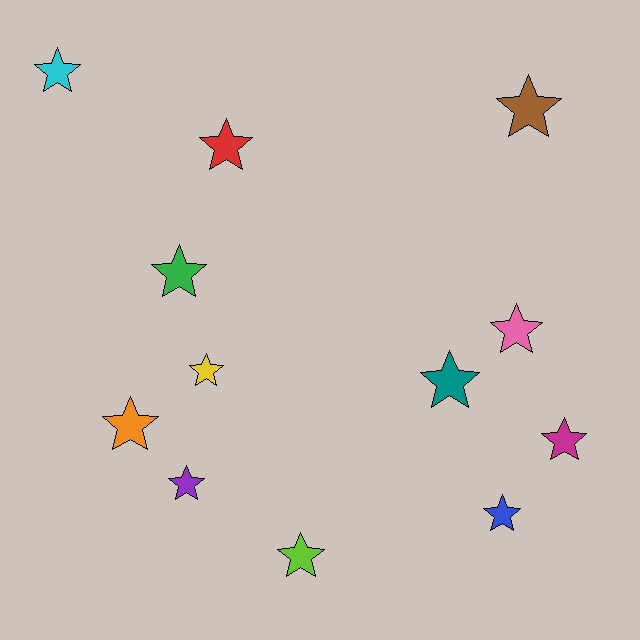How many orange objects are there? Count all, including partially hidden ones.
There is 1 orange object.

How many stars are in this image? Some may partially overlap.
There are 12 stars.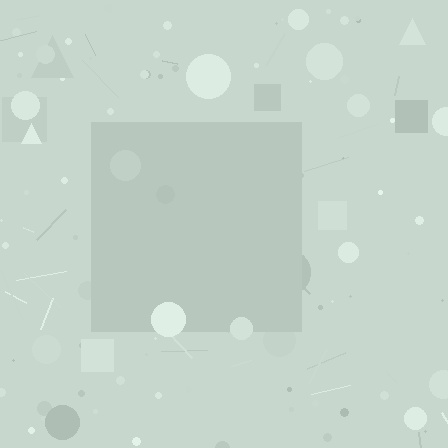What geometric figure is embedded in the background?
A square is embedded in the background.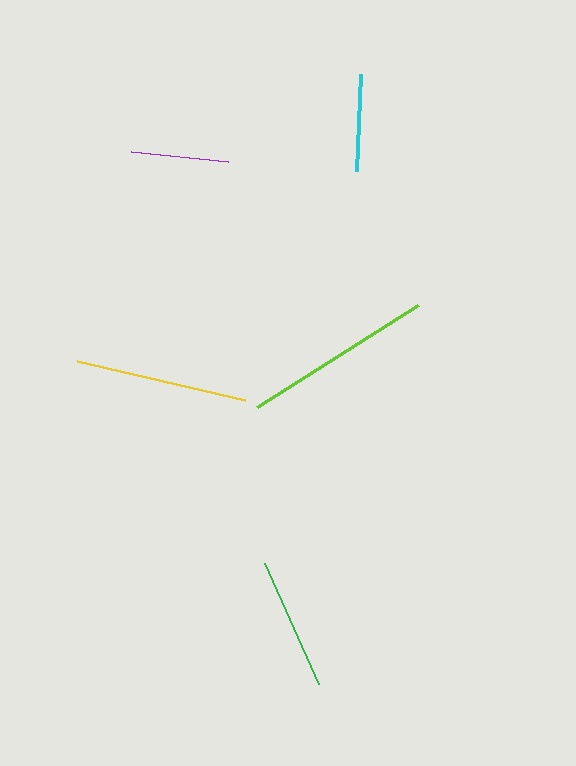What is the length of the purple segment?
The purple segment is approximately 97 pixels long.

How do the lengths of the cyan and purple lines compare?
The cyan and purple lines are approximately the same length.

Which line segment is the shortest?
The purple line is the shortest at approximately 97 pixels.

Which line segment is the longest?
The lime line is the longest at approximately 191 pixels.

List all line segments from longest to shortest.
From longest to shortest: lime, yellow, green, cyan, purple.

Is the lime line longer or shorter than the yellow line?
The lime line is longer than the yellow line.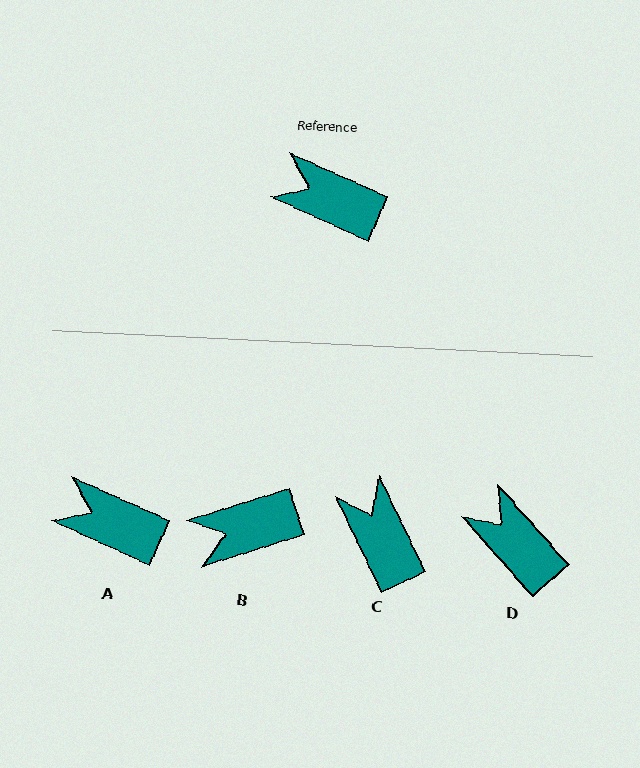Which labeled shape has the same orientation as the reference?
A.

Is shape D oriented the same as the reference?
No, it is off by about 24 degrees.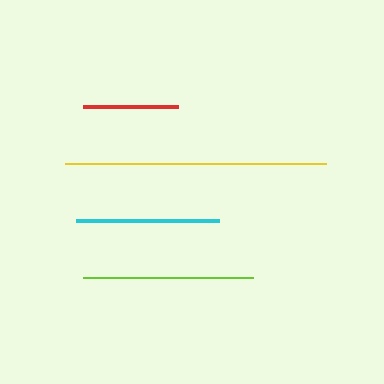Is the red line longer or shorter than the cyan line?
The cyan line is longer than the red line.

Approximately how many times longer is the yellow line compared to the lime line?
The yellow line is approximately 1.5 times the length of the lime line.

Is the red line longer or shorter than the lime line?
The lime line is longer than the red line.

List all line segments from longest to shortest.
From longest to shortest: yellow, lime, cyan, red.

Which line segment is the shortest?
The red line is the shortest at approximately 95 pixels.